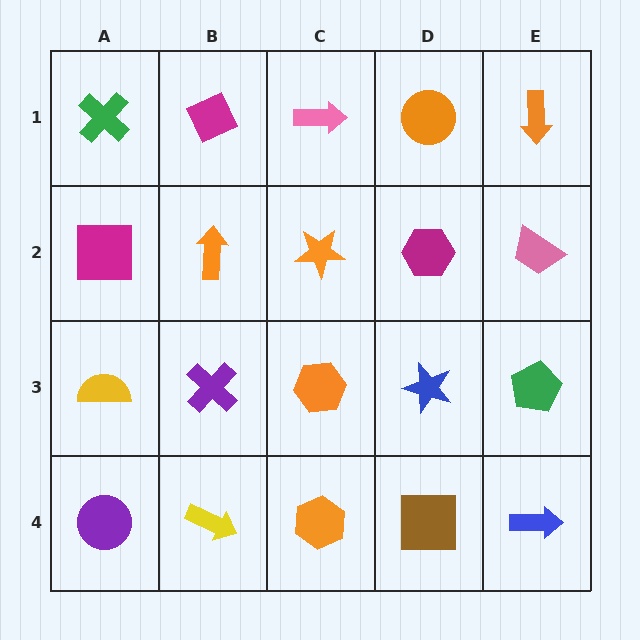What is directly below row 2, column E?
A green pentagon.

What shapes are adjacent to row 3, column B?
An orange arrow (row 2, column B), a yellow arrow (row 4, column B), a yellow semicircle (row 3, column A), an orange hexagon (row 3, column C).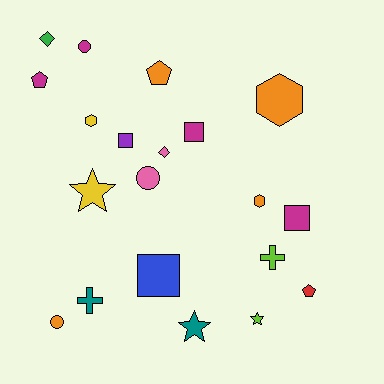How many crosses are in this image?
There are 2 crosses.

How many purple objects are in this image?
There is 1 purple object.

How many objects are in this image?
There are 20 objects.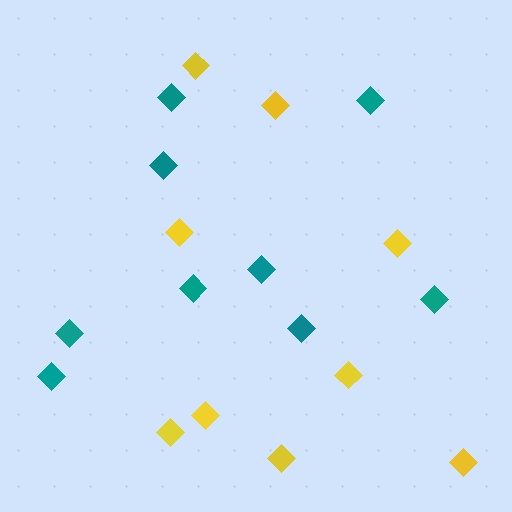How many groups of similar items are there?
There are 2 groups: one group of teal diamonds (9) and one group of yellow diamonds (9).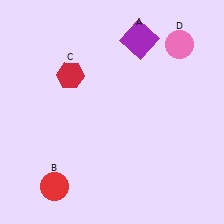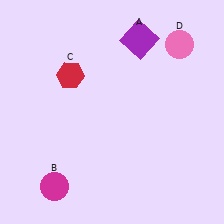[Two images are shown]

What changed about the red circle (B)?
In Image 1, B is red. In Image 2, it changed to magenta.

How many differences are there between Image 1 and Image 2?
There is 1 difference between the two images.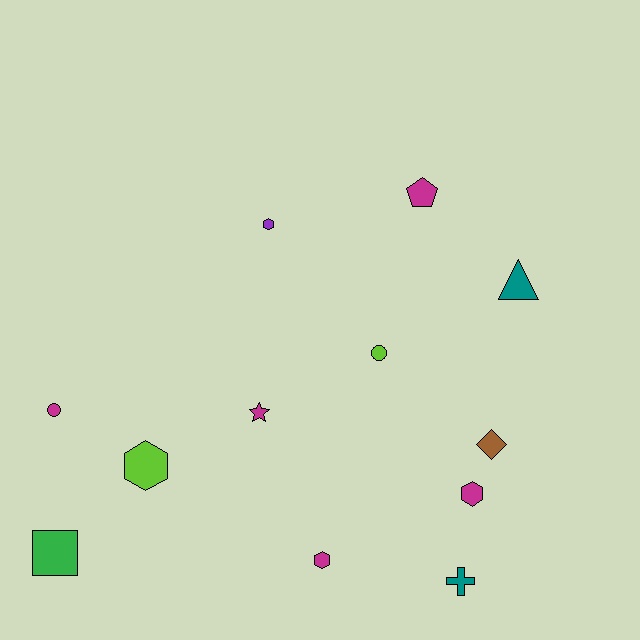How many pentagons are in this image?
There is 1 pentagon.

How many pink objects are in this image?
There are no pink objects.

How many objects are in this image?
There are 12 objects.